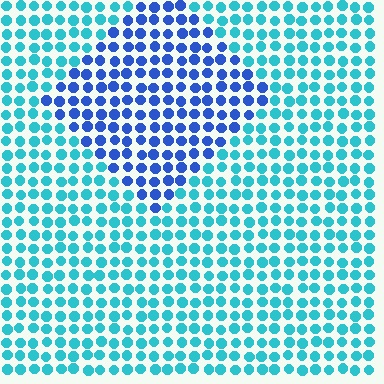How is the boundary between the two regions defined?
The boundary is defined purely by a slight shift in hue (about 41 degrees). Spacing, size, and orientation are identical on both sides.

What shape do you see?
I see a diamond.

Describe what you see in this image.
The image is filled with small cyan elements in a uniform arrangement. A diamond-shaped region is visible where the elements are tinted to a slightly different hue, forming a subtle color boundary.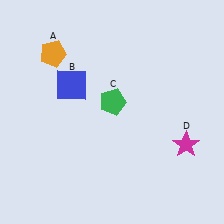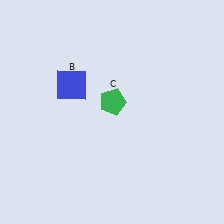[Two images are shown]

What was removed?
The orange pentagon (A), the magenta star (D) were removed in Image 2.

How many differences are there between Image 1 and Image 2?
There are 2 differences between the two images.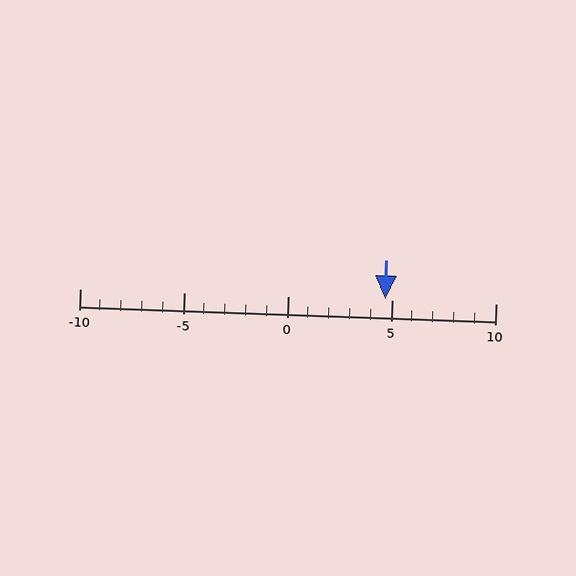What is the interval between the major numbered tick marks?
The major tick marks are spaced 5 units apart.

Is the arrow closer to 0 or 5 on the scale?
The arrow is closer to 5.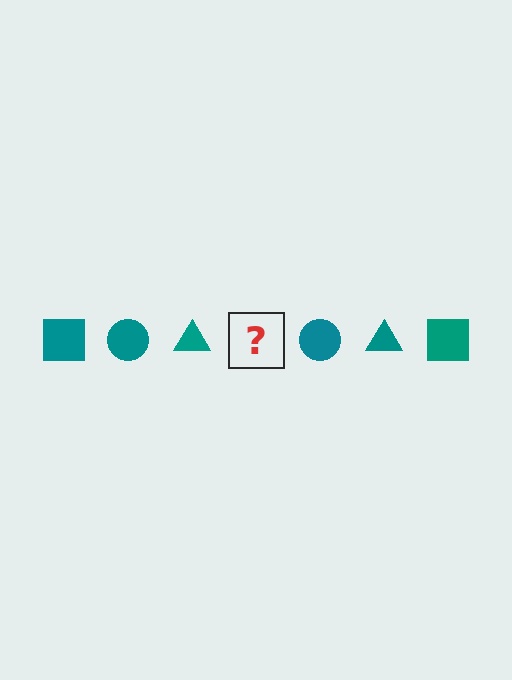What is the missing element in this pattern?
The missing element is a teal square.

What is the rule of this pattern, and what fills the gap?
The rule is that the pattern cycles through square, circle, triangle shapes in teal. The gap should be filled with a teal square.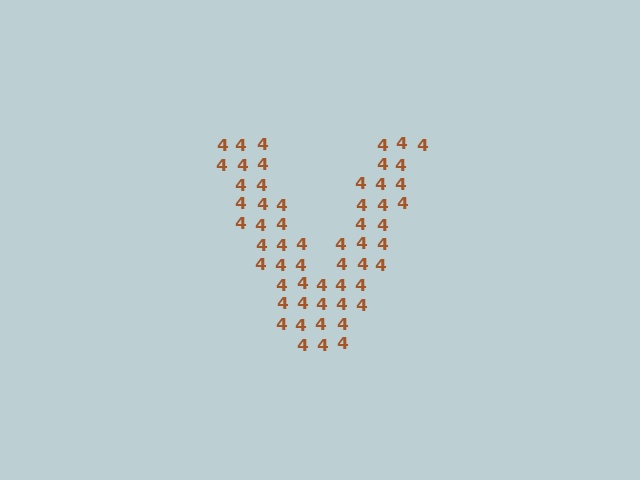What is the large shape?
The large shape is the letter V.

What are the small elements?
The small elements are digit 4's.